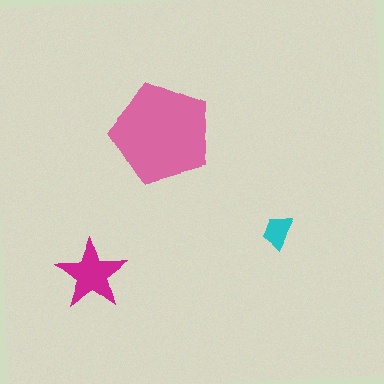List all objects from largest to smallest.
The pink pentagon, the magenta star, the cyan trapezoid.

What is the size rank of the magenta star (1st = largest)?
2nd.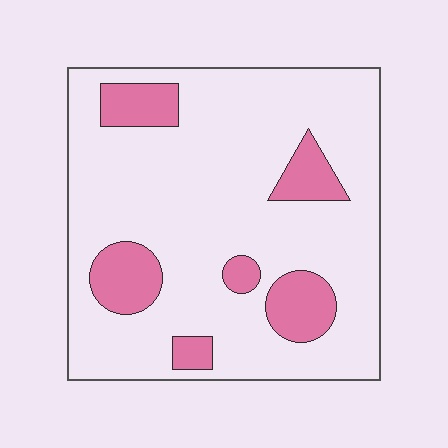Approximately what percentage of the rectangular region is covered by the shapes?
Approximately 20%.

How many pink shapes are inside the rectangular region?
6.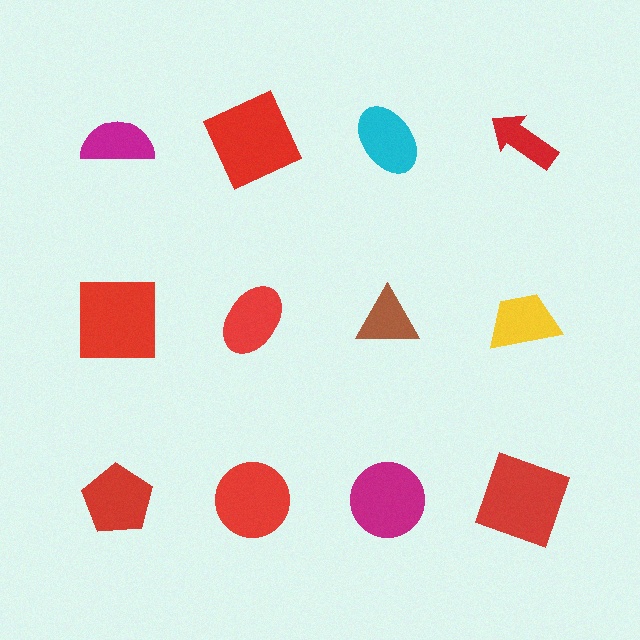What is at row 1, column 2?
A red square.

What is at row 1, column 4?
A red arrow.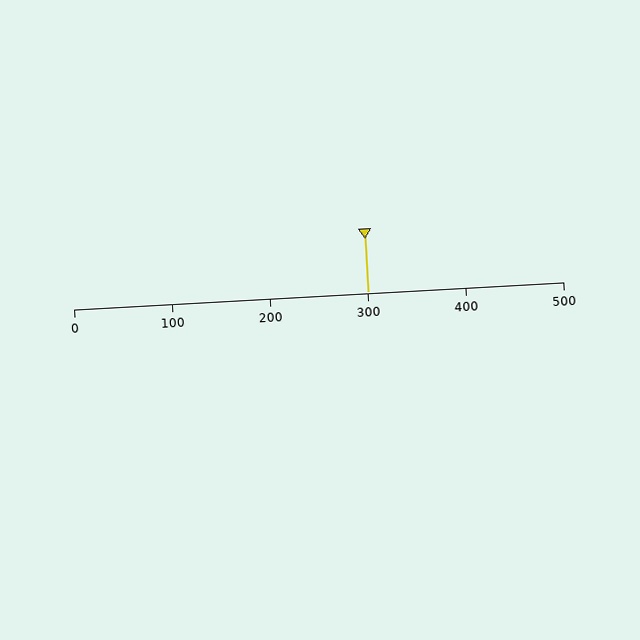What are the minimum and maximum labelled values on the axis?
The axis runs from 0 to 500.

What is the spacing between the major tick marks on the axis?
The major ticks are spaced 100 apart.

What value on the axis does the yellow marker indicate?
The marker indicates approximately 300.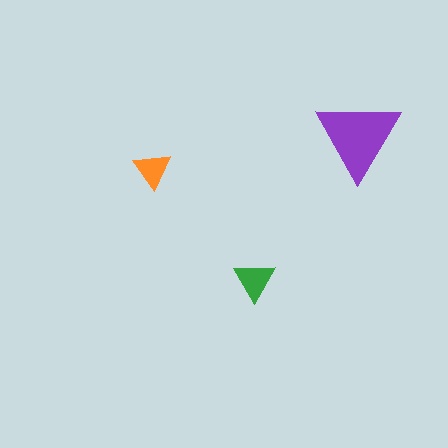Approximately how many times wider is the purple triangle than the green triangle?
About 2 times wider.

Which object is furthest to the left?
The orange triangle is leftmost.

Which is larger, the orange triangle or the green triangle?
The green one.